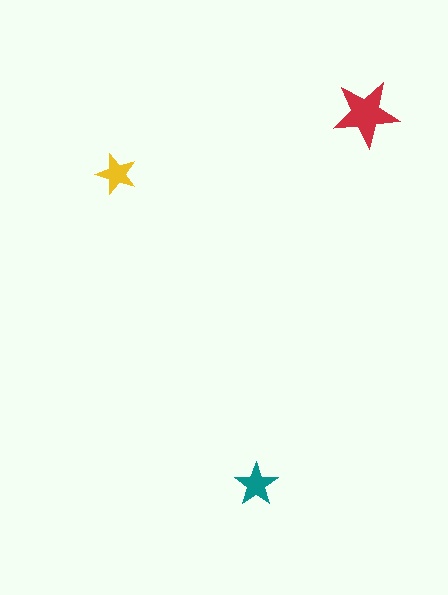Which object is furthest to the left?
The yellow star is leftmost.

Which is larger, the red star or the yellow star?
The red one.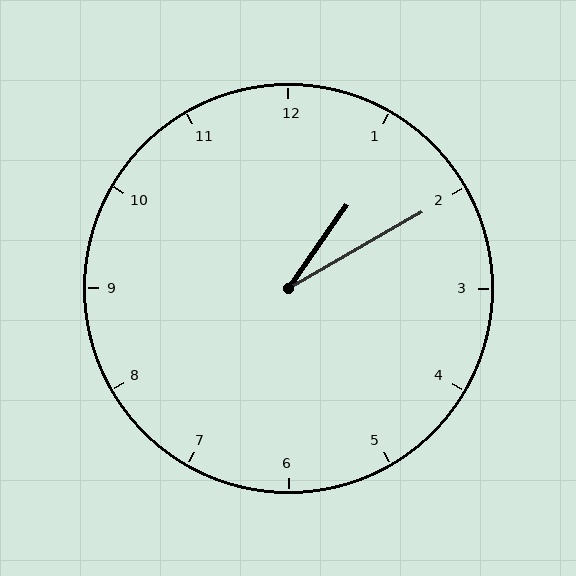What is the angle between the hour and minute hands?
Approximately 25 degrees.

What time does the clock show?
1:10.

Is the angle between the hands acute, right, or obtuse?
It is acute.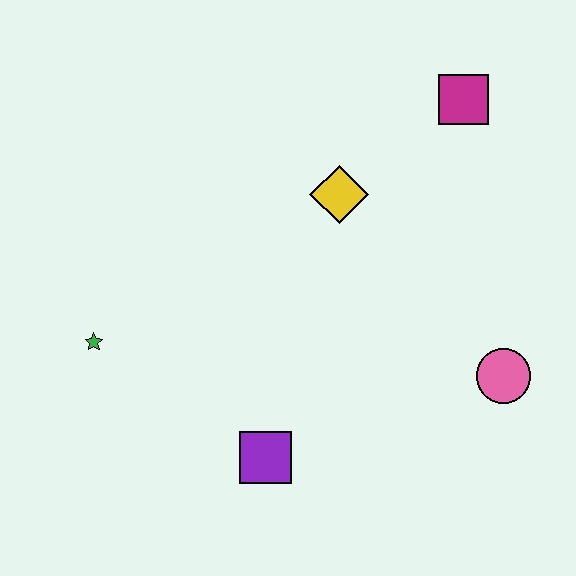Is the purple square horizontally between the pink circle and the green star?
Yes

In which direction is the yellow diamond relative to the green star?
The yellow diamond is to the right of the green star.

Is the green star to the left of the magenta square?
Yes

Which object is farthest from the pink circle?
The green star is farthest from the pink circle.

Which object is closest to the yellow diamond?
The magenta square is closest to the yellow diamond.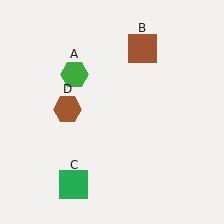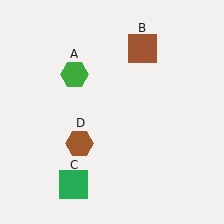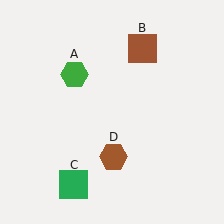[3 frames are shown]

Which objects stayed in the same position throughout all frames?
Green hexagon (object A) and brown square (object B) and green square (object C) remained stationary.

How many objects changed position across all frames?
1 object changed position: brown hexagon (object D).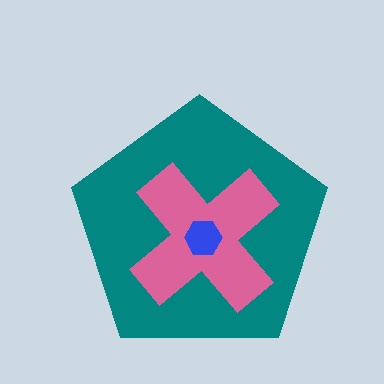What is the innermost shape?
The blue hexagon.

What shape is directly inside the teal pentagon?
The pink cross.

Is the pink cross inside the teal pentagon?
Yes.